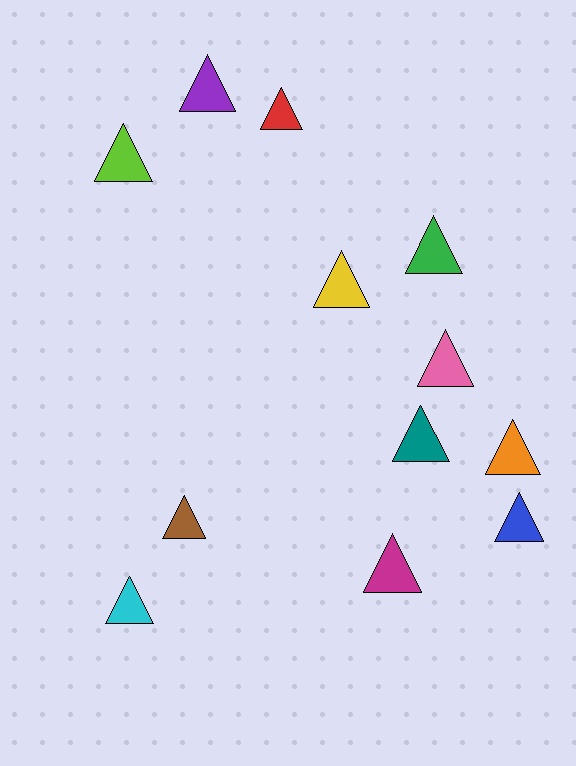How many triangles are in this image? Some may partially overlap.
There are 12 triangles.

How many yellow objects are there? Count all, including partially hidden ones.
There is 1 yellow object.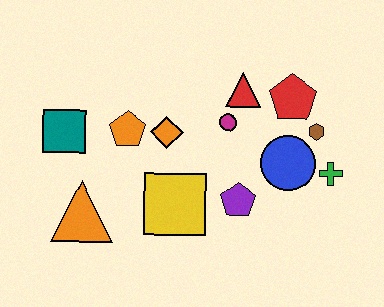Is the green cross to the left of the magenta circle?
No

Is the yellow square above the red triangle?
No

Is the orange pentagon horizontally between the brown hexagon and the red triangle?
No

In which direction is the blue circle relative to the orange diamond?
The blue circle is to the right of the orange diamond.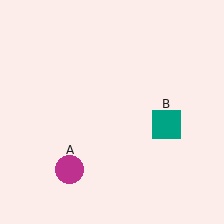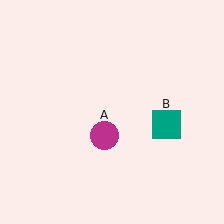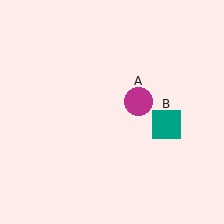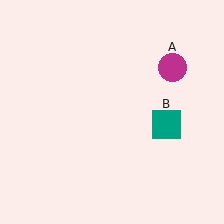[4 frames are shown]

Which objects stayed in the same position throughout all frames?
Teal square (object B) remained stationary.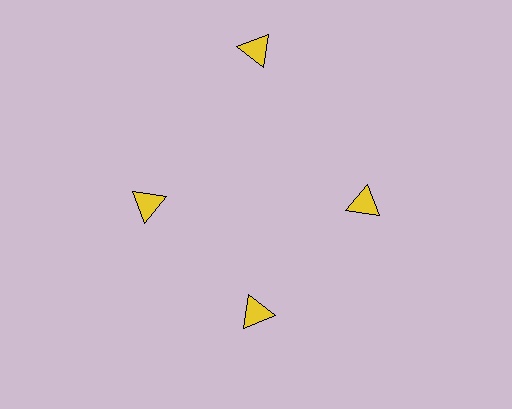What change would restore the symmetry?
The symmetry would be restored by moving it inward, back onto the ring so that all 4 triangles sit at equal angles and equal distance from the center.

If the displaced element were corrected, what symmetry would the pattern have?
It would have 4-fold rotational symmetry — the pattern would map onto itself every 90 degrees.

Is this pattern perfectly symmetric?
No. The 4 yellow triangles are arranged in a ring, but one element near the 12 o'clock position is pushed outward from the center, breaking the 4-fold rotational symmetry.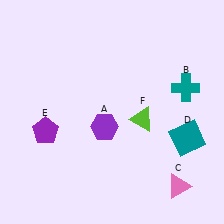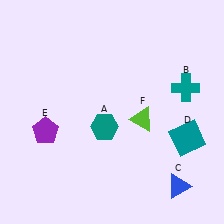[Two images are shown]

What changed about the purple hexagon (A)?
In Image 1, A is purple. In Image 2, it changed to teal.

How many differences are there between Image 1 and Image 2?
There are 2 differences between the two images.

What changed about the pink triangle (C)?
In Image 1, C is pink. In Image 2, it changed to blue.